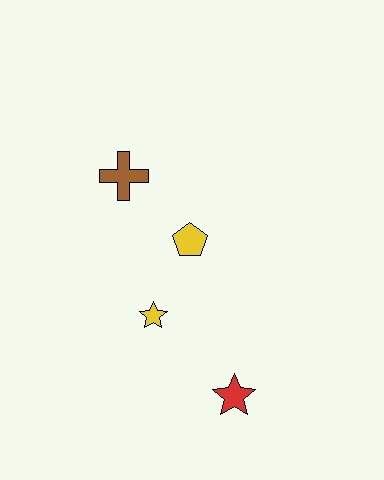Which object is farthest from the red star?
The brown cross is farthest from the red star.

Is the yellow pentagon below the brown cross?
Yes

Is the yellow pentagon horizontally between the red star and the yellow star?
Yes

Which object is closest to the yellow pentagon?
The yellow star is closest to the yellow pentagon.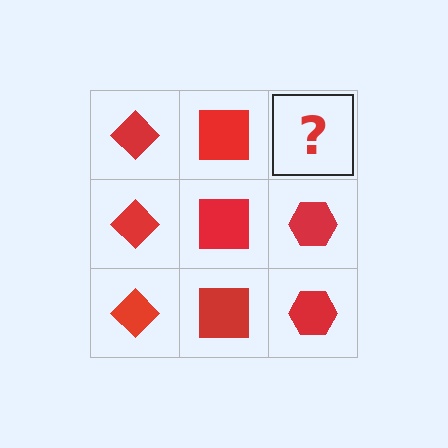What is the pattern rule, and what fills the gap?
The rule is that each column has a consistent shape. The gap should be filled with a red hexagon.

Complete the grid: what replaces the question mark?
The question mark should be replaced with a red hexagon.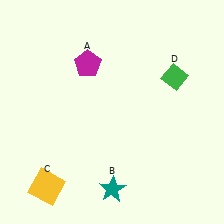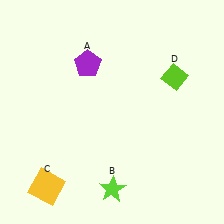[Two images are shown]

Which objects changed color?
A changed from magenta to purple. B changed from teal to lime. D changed from green to lime.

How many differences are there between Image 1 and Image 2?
There are 3 differences between the two images.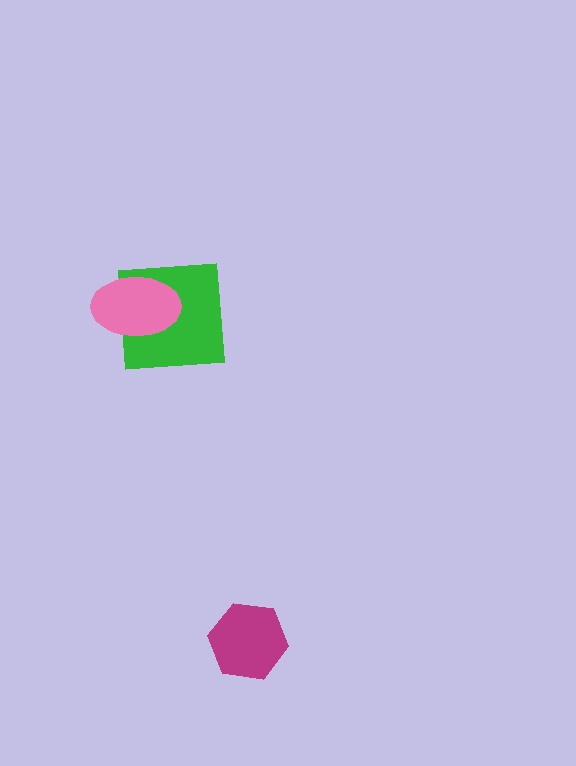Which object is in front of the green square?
The pink ellipse is in front of the green square.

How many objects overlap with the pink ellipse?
1 object overlaps with the pink ellipse.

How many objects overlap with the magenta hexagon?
0 objects overlap with the magenta hexagon.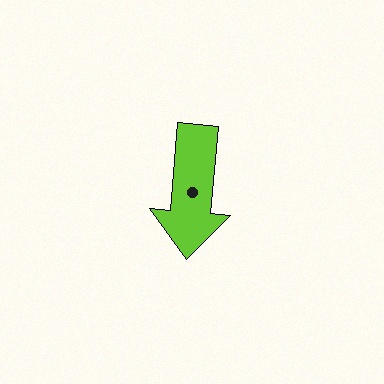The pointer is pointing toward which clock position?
Roughly 6 o'clock.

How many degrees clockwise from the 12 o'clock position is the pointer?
Approximately 185 degrees.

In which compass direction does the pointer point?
South.